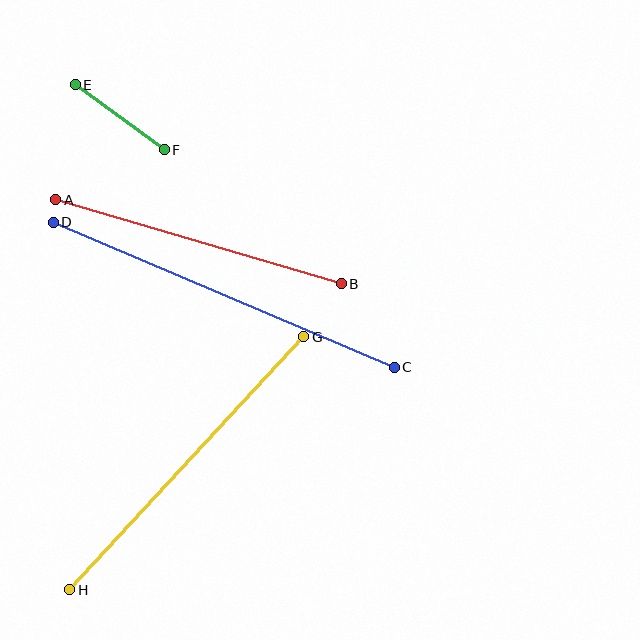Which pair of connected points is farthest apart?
Points C and D are farthest apart.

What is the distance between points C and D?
The distance is approximately 371 pixels.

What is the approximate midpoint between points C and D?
The midpoint is at approximately (224, 295) pixels.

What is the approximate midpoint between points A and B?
The midpoint is at approximately (198, 242) pixels.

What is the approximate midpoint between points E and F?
The midpoint is at approximately (120, 117) pixels.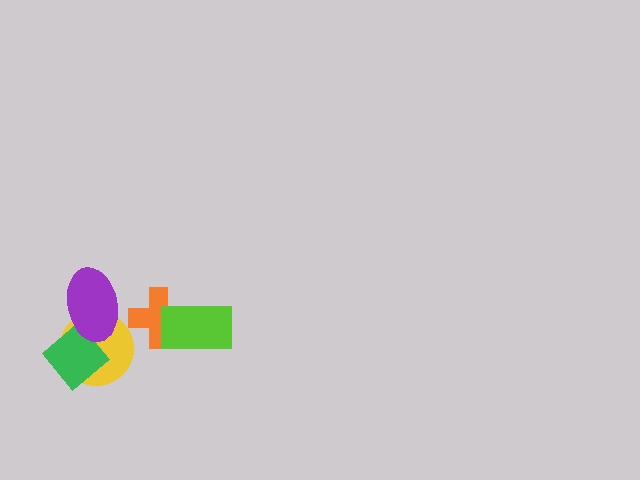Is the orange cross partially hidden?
Yes, it is partially covered by another shape.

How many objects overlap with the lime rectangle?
1 object overlaps with the lime rectangle.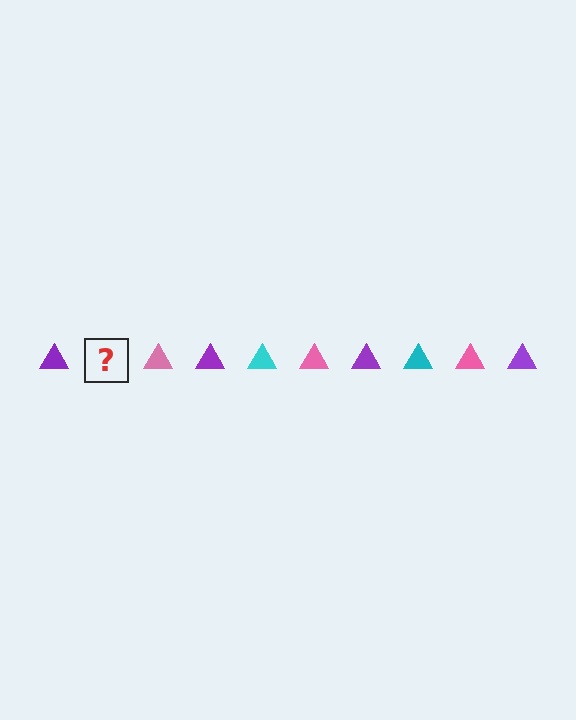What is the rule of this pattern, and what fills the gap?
The rule is that the pattern cycles through purple, cyan, pink triangles. The gap should be filled with a cyan triangle.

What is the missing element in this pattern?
The missing element is a cyan triangle.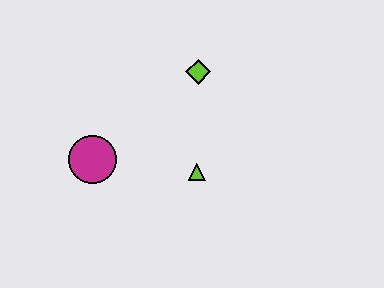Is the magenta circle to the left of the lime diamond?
Yes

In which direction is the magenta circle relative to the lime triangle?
The magenta circle is to the left of the lime triangle.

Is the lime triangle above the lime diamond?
No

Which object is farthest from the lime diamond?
The magenta circle is farthest from the lime diamond.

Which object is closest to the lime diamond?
The lime triangle is closest to the lime diamond.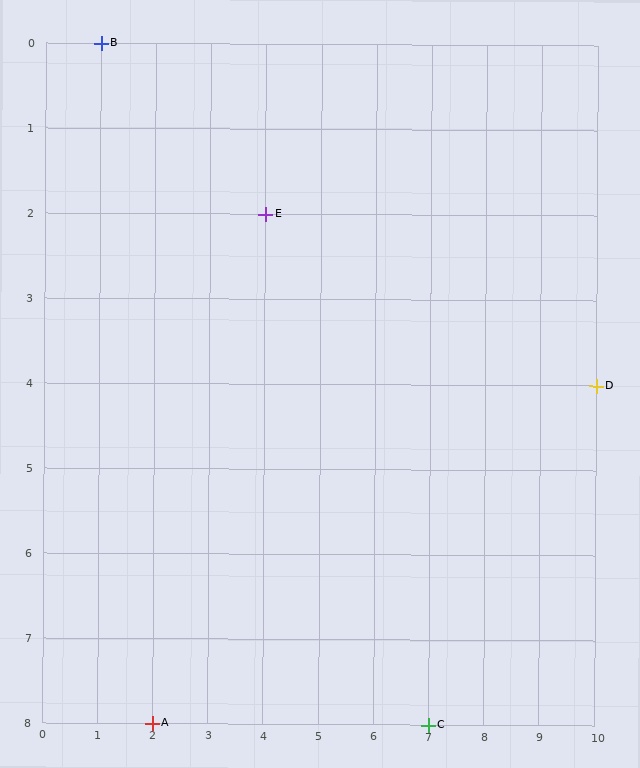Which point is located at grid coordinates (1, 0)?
Point B is at (1, 0).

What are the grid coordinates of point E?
Point E is at grid coordinates (4, 2).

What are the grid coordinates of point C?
Point C is at grid coordinates (7, 8).